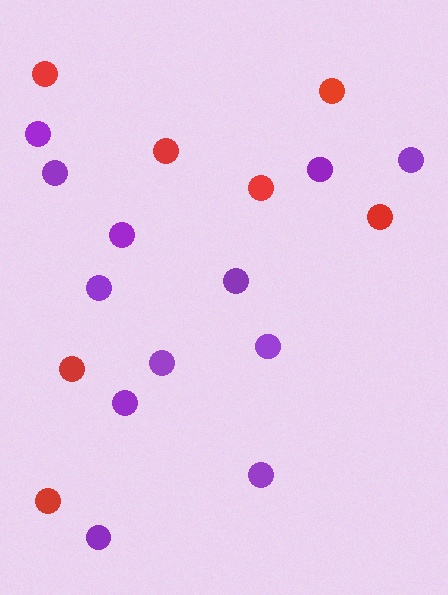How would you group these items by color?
There are 2 groups: one group of purple circles (12) and one group of red circles (7).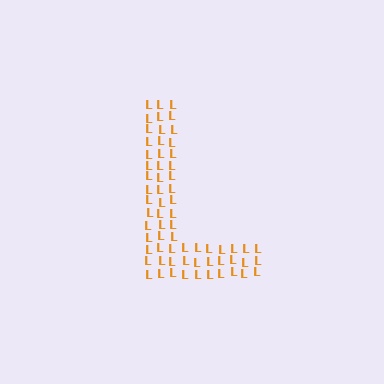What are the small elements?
The small elements are letter L's.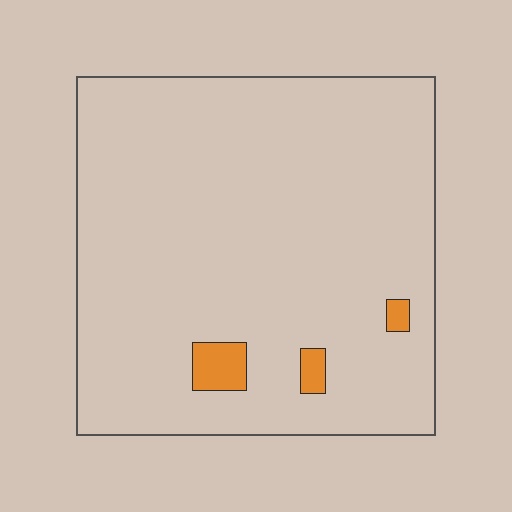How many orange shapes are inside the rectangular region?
3.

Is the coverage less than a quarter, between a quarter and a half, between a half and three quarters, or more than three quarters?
Less than a quarter.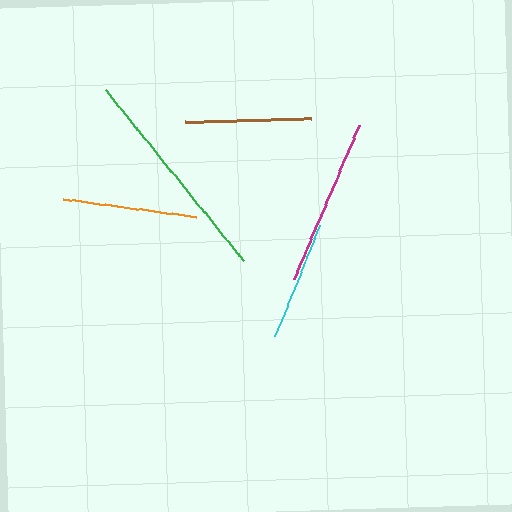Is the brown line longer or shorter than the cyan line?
The brown line is longer than the cyan line.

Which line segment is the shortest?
The cyan line is the shortest at approximately 120 pixels.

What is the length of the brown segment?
The brown segment is approximately 126 pixels long.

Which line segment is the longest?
The green line is the longest at approximately 220 pixels.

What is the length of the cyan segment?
The cyan segment is approximately 120 pixels long.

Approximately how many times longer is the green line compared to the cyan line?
The green line is approximately 1.8 times the length of the cyan line.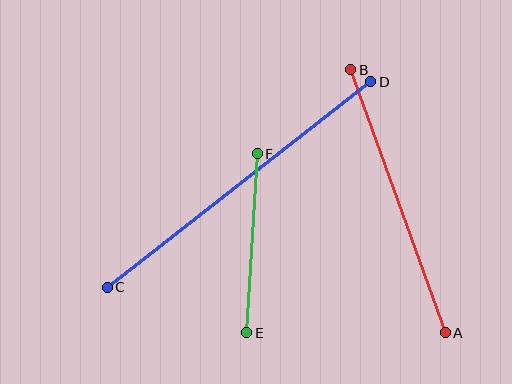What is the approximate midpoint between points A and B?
The midpoint is at approximately (398, 201) pixels.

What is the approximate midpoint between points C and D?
The midpoint is at approximately (239, 184) pixels.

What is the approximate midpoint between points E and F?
The midpoint is at approximately (252, 243) pixels.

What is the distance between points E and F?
The distance is approximately 179 pixels.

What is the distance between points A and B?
The distance is approximately 279 pixels.